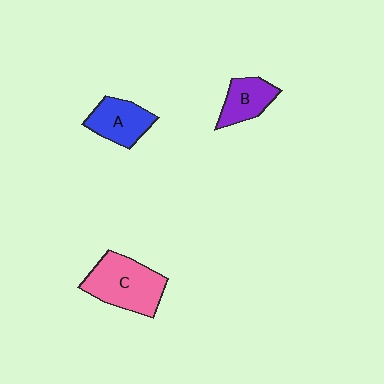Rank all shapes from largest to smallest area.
From largest to smallest: C (pink), A (blue), B (purple).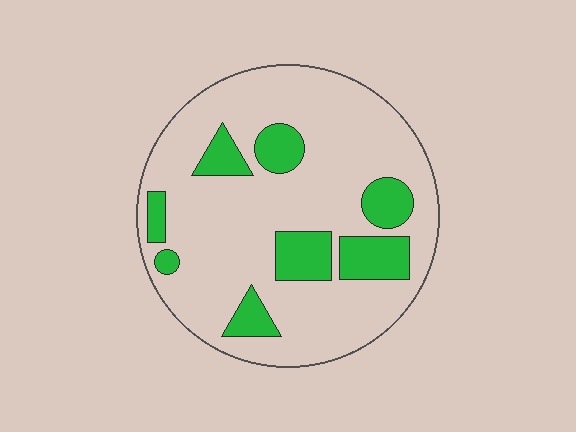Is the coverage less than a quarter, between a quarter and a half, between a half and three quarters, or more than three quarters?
Less than a quarter.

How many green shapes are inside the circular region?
8.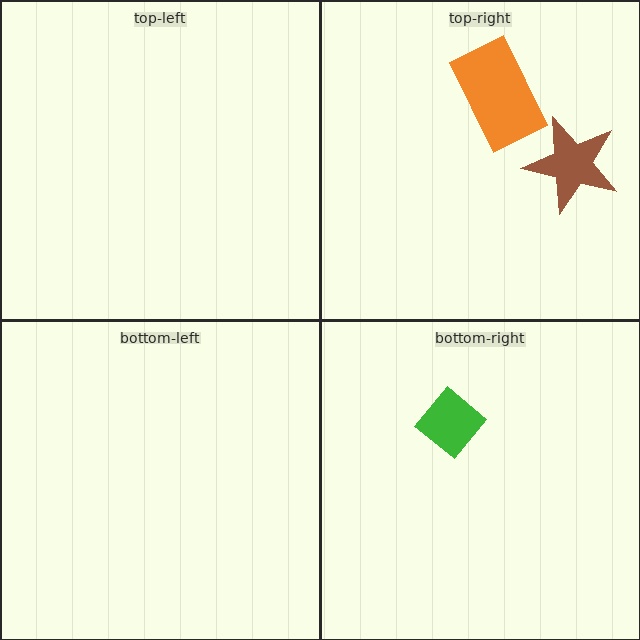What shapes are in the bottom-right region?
The green diamond.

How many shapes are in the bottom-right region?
1.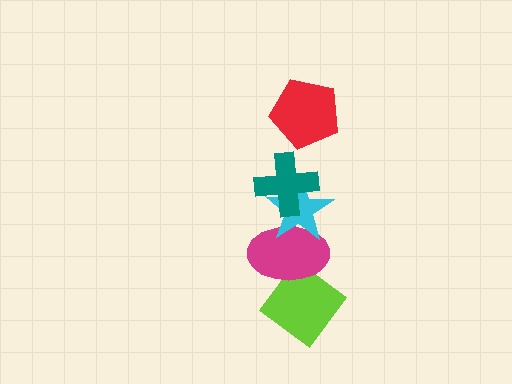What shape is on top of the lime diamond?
The magenta ellipse is on top of the lime diamond.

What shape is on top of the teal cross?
The red pentagon is on top of the teal cross.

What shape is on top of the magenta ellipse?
The cyan star is on top of the magenta ellipse.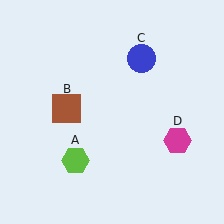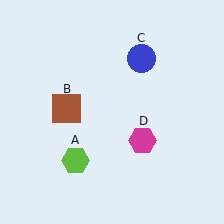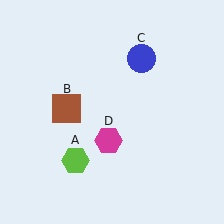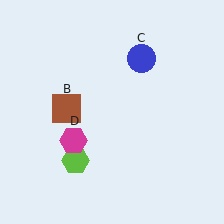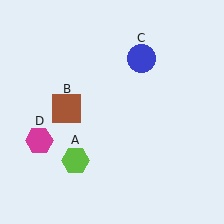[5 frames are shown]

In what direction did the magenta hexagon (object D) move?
The magenta hexagon (object D) moved left.